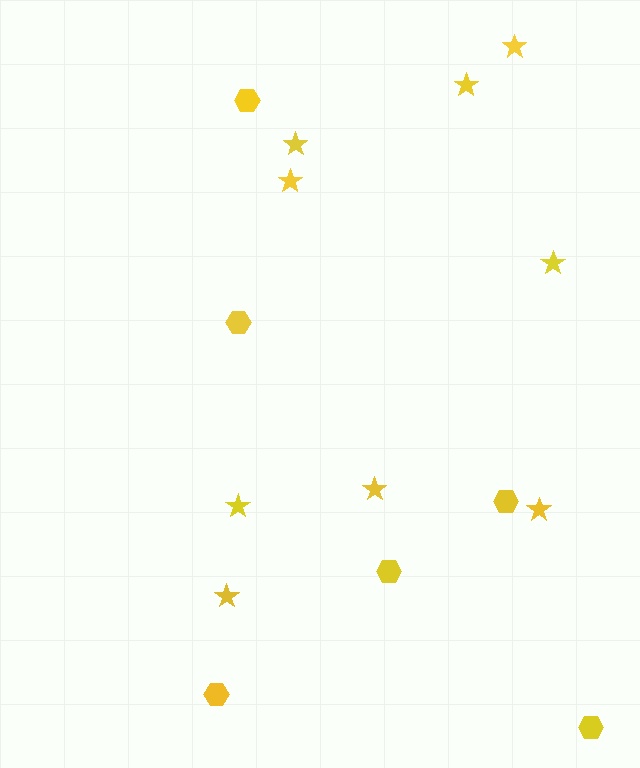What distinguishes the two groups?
There are 2 groups: one group of hexagons (6) and one group of stars (9).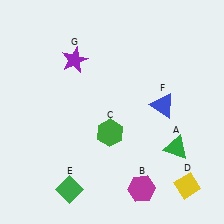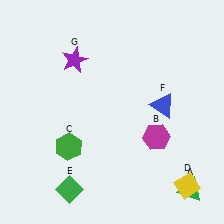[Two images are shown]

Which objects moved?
The objects that moved are: the green triangle (A), the magenta hexagon (B), the green hexagon (C).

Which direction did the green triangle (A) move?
The green triangle (A) moved down.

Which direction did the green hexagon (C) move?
The green hexagon (C) moved left.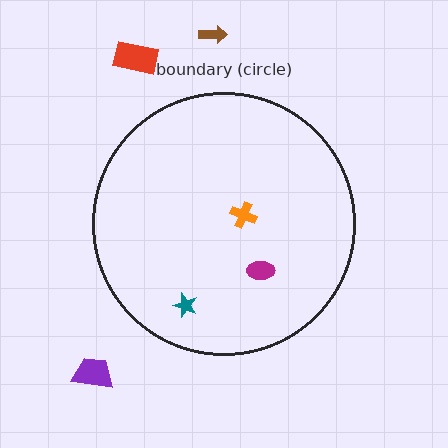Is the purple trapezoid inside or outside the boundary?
Outside.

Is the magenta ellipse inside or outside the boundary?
Inside.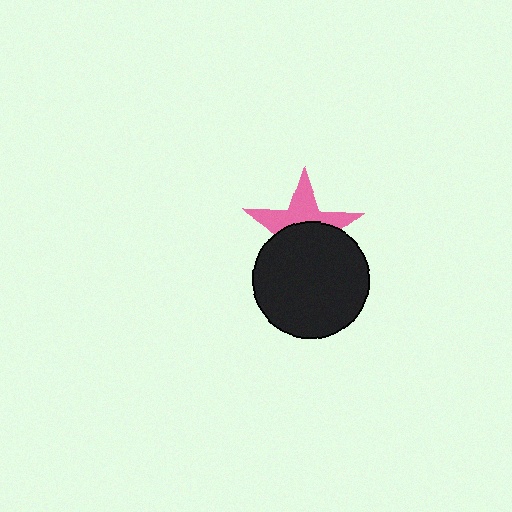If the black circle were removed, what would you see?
You would see the complete pink star.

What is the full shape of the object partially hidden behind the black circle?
The partially hidden object is a pink star.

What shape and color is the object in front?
The object in front is a black circle.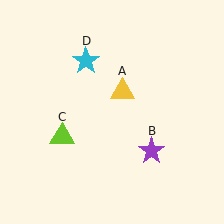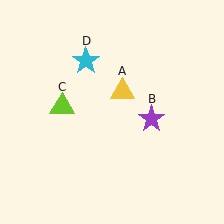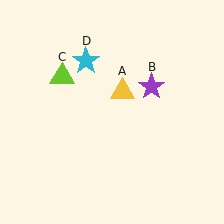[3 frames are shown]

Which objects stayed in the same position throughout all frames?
Yellow triangle (object A) and cyan star (object D) remained stationary.